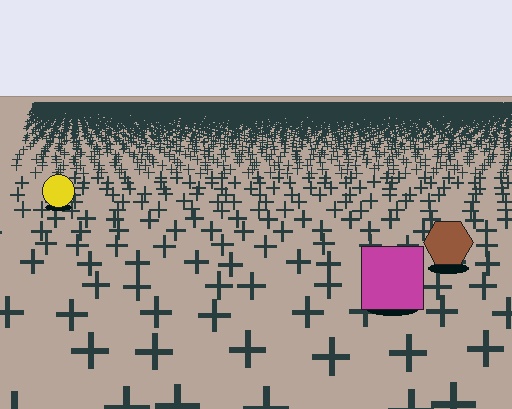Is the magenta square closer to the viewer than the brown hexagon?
Yes. The magenta square is closer — you can tell from the texture gradient: the ground texture is coarser near it.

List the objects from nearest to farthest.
From nearest to farthest: the magenta square, the brown hexagon, the yellow circle.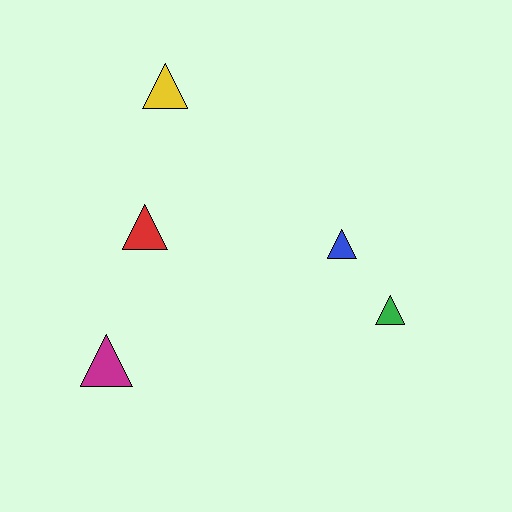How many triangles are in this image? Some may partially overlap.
There are 5 triangles.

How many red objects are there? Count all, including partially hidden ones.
There is 1 red object.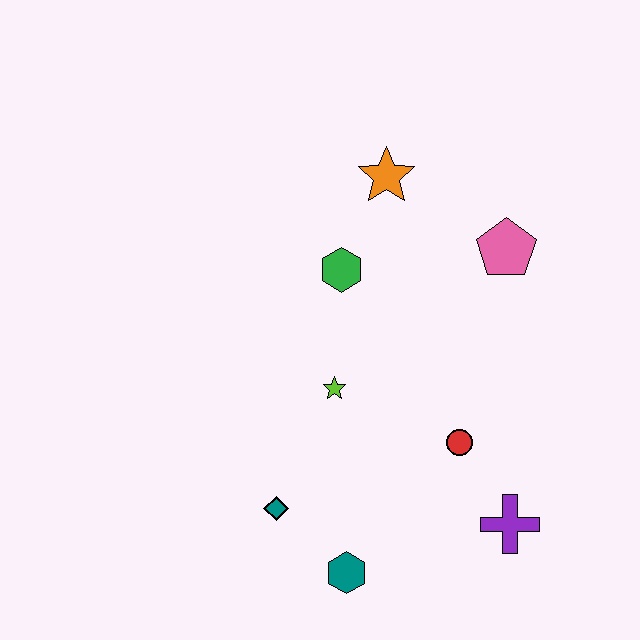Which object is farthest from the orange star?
The teal hexagon is farthest from the orange star.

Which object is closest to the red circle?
The purple cross is closest to the red circle.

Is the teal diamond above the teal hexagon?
Yes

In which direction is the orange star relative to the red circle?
The orange star is above the red circle.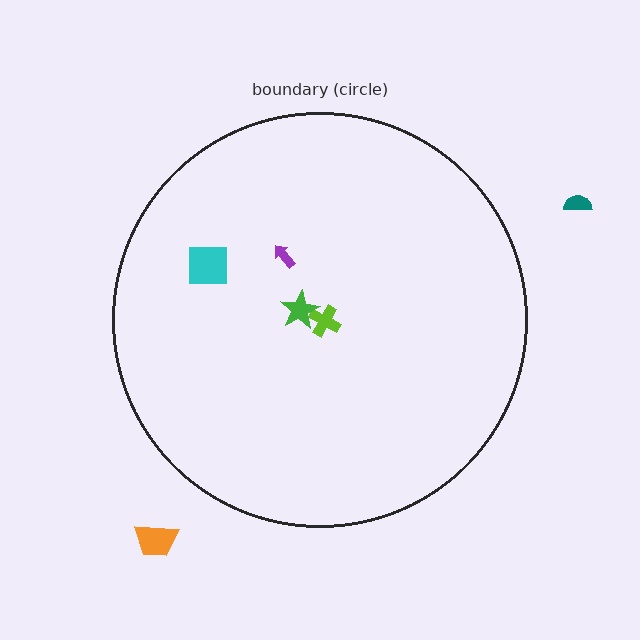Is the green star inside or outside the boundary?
Inside.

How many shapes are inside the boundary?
4 inside, 2 outside.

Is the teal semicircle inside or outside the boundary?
Outside.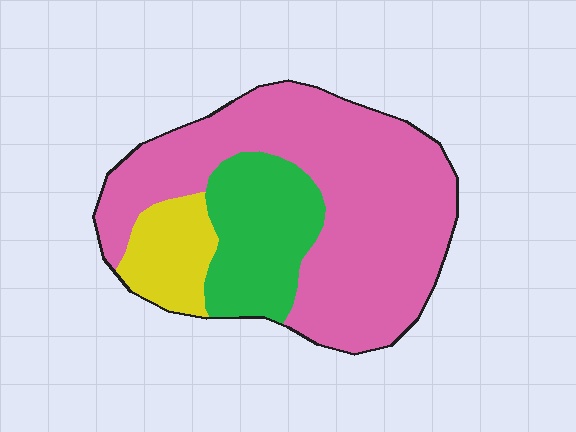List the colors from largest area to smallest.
From largest to smallest: pink, green, yellow.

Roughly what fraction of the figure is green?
Green covers roughly 20% of the figure.